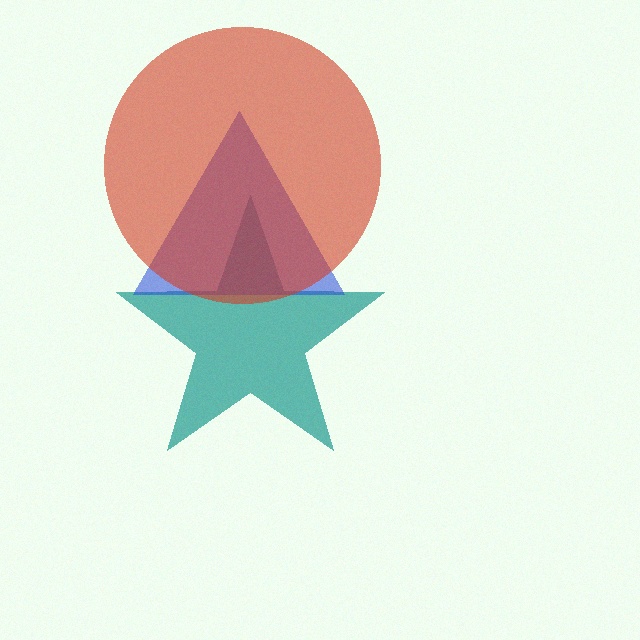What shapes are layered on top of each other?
The layered shapes are: a teal star, a blue triangle, a red circle.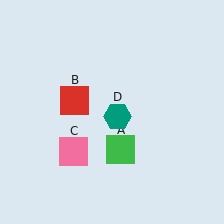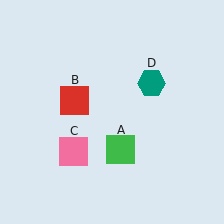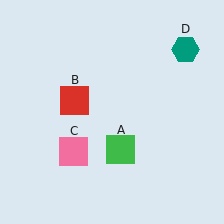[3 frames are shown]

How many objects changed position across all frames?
1 object changed position: teal hexagon (object D).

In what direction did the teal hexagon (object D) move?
The teal hexagon (object D) moved up and to the right.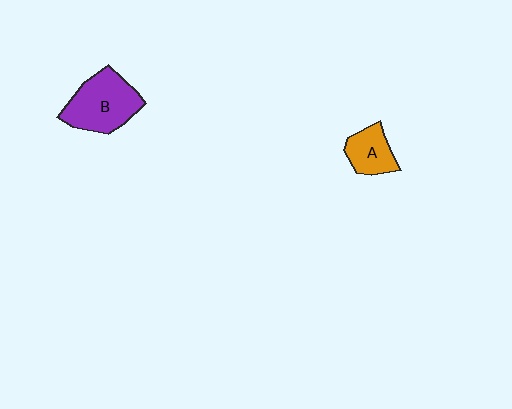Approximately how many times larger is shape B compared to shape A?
Approximately 1.8 times.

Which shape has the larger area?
Shape B (purple).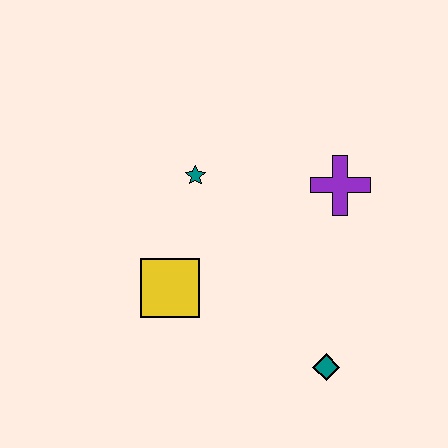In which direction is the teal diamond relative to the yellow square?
The teal diamond is to the right of the yellow square.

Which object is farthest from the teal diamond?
The teal star is farthest from the teal diamond.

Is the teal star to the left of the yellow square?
No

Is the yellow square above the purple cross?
No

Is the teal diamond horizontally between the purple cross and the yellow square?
Yes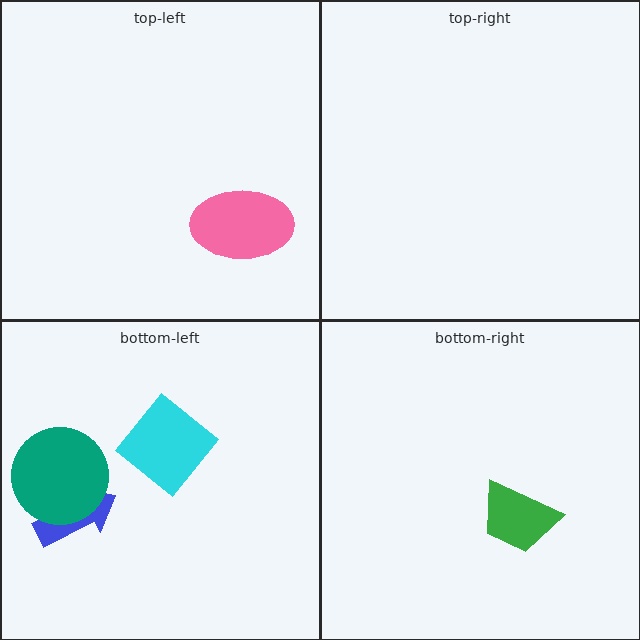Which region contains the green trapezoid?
The bottom-right region.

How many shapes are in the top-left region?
1.